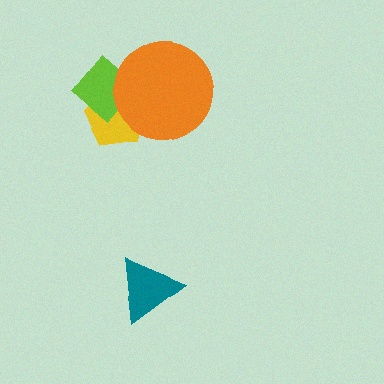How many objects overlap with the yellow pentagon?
2 objects overlap with the yellow pentagon.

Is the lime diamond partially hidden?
Yes, it is partially covered by another shape.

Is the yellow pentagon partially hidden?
Yes, it is partially covered by another shape.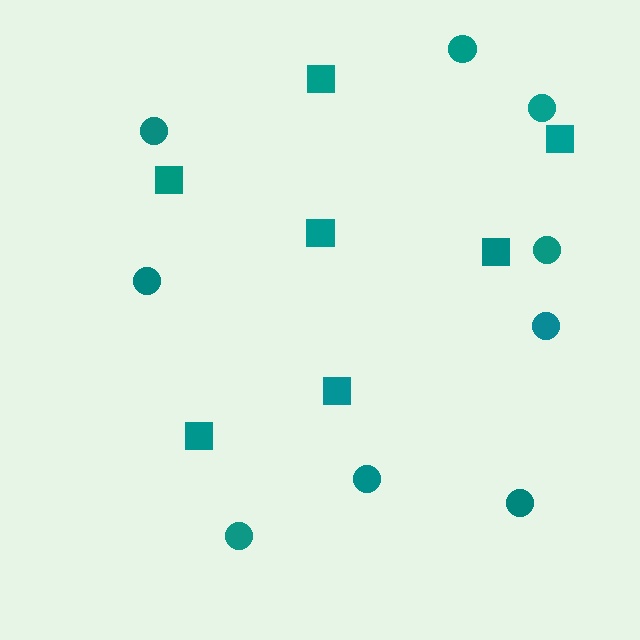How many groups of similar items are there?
There are 2 groups: one group of circles (9) and one group of squares (7).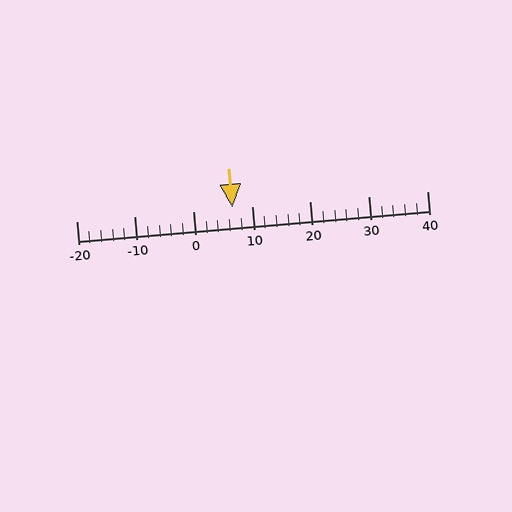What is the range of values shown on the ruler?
The ruler shows values from -20 to 40.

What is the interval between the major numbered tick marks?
The major tick marks are spaced 10 units apart.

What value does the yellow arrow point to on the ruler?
The yellow arrow points to approximately 7.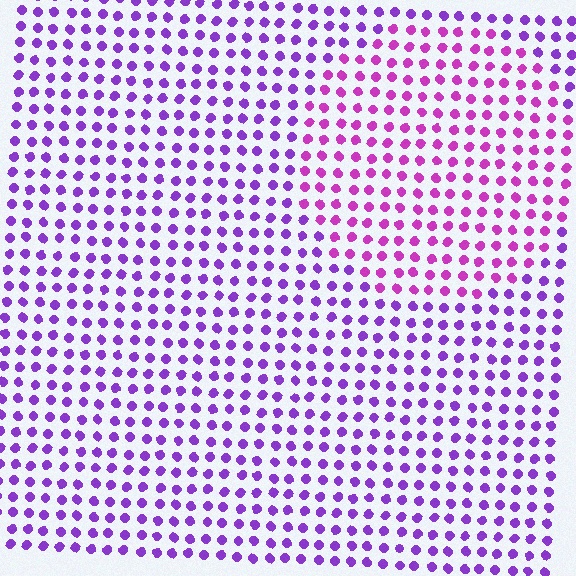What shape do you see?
I see a circle.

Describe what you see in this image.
The image is filled with small purple elements in a uniform arrangement. A circle-shaped region is visible where the elements are tinted to a slightly different hue, forming a subtle color boundary.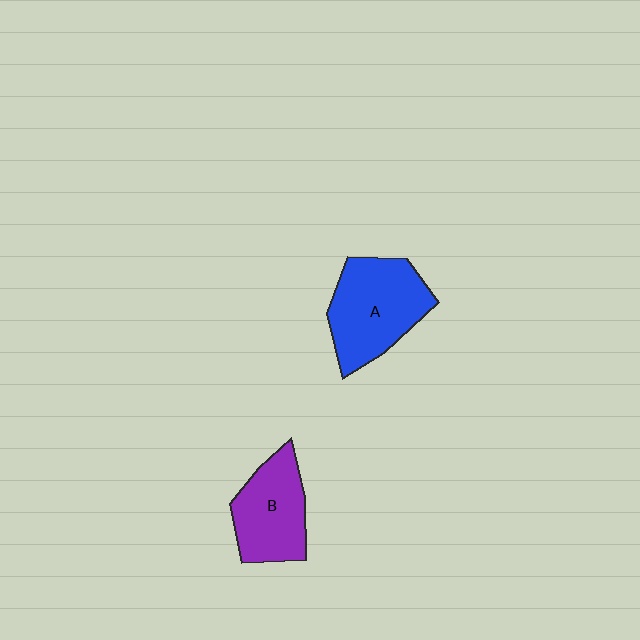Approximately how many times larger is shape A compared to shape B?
Approximately 1.3 times.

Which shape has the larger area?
Shape A (blue).